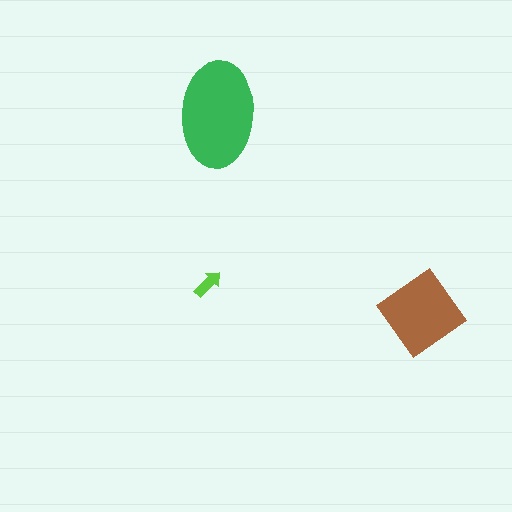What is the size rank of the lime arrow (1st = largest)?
3rd.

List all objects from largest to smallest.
The green ellipse, the brown diamond, the lime arrow.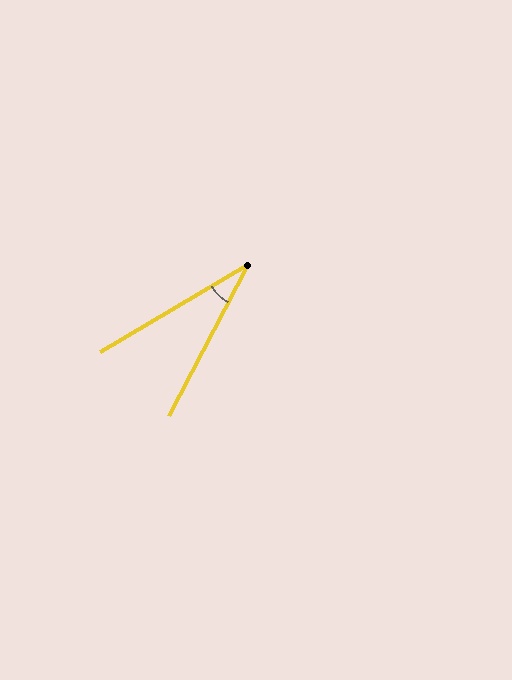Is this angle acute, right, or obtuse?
It is acute.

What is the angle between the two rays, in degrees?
Approximately 32 degrees.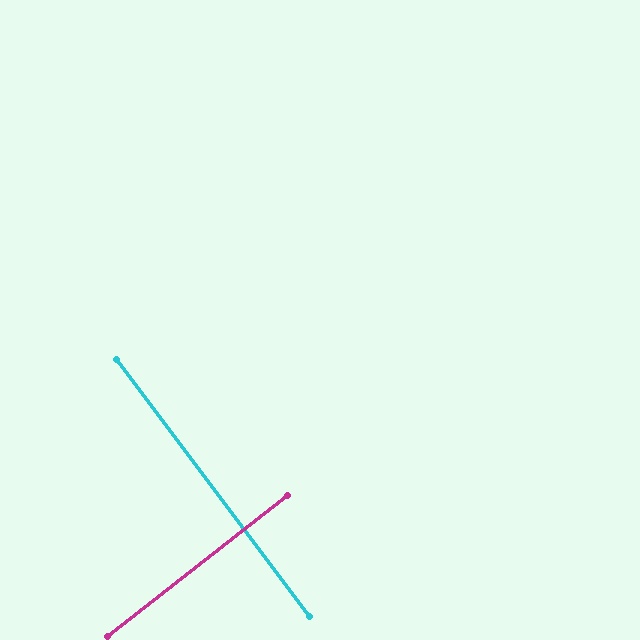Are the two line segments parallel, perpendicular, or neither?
Perpendicular — they meet at approximately 89°.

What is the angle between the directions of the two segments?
Approximately 89 degrees.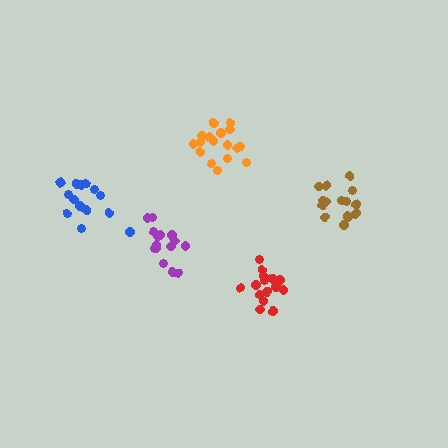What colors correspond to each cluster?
The clusters are colored: orange, purple, brown, red, blue.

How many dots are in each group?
Group 1: 17 dots, Group 2: 15 dots, Group 3: 15 dots, Group 4: 16 dots, Group 5: 14 dots (77 total).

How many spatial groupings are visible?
There are 5 spatial groupings.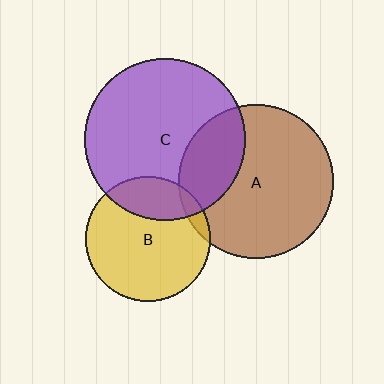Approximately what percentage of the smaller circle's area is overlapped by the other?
Approximately 5%.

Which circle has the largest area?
Circle C (purple).